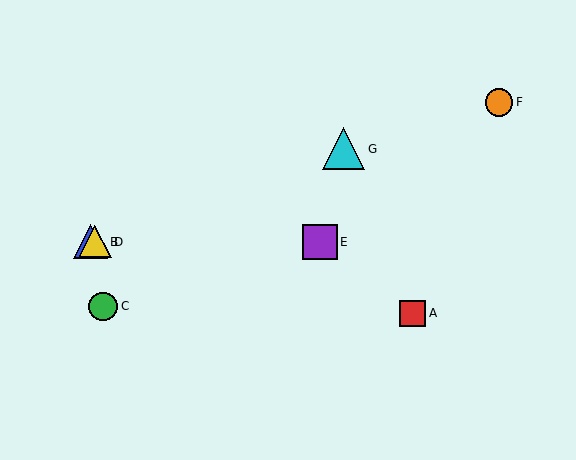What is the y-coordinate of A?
Object A is at y≈313.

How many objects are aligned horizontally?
3 objects (B, D, E) are aligned horizontally.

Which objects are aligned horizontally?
Objects B, D, E are aligned horizontally.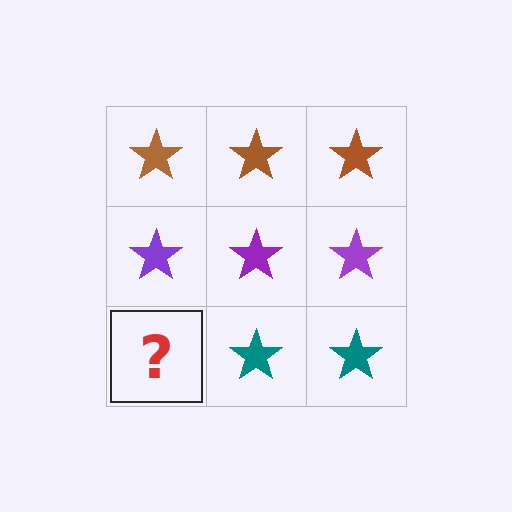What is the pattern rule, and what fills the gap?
The rule is that each row has a consistent color. The gap should be filled with a teal star.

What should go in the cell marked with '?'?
The missing cell should contain a teal star.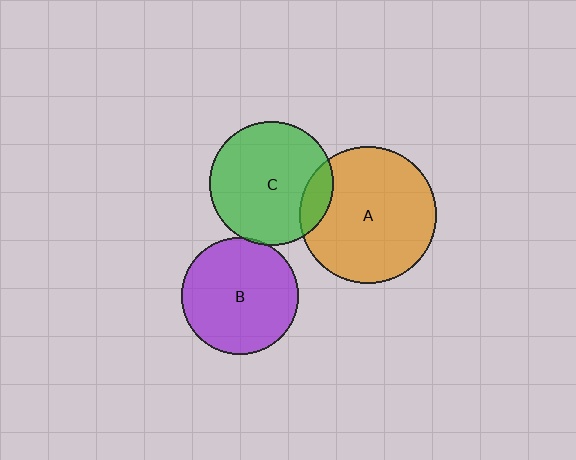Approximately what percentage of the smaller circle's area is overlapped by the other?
Approximately 15%.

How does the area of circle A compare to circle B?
Approximately 1.4 times.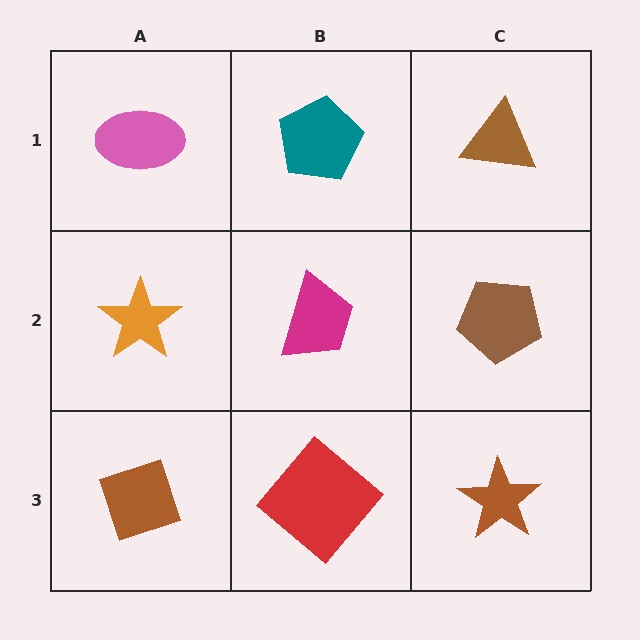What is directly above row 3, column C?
A brown pentagon.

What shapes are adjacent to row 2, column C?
A brown triangle (row 1, column C), a brown star (row 3, column C), a magenta trapezoid (row 2, column B).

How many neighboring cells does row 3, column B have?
3.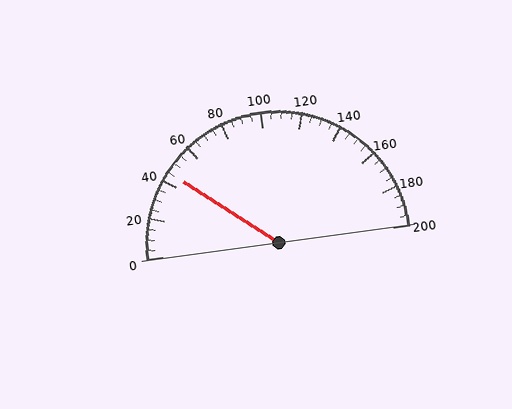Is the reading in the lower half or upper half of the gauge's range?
The reading is in the lower half of the range (0 to 200).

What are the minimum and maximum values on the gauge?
The gauge ranges from 0 to 200.